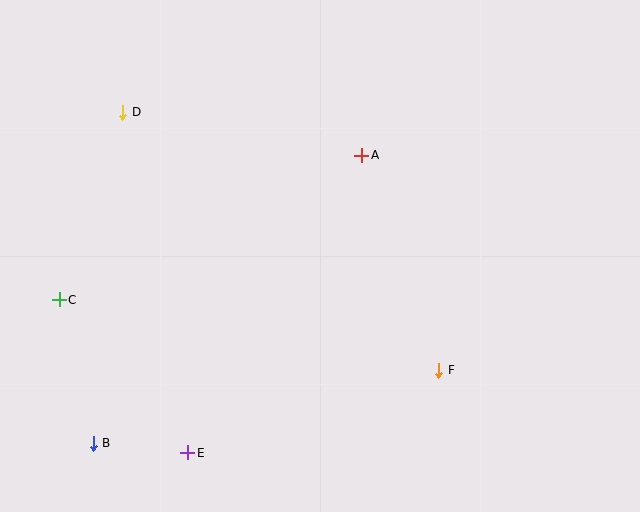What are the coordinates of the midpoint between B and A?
The midpoint between B and A is at (227, 299).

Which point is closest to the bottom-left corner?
Point B is closest to the bottom-left corner.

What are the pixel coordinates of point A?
Point A is at (362, 155).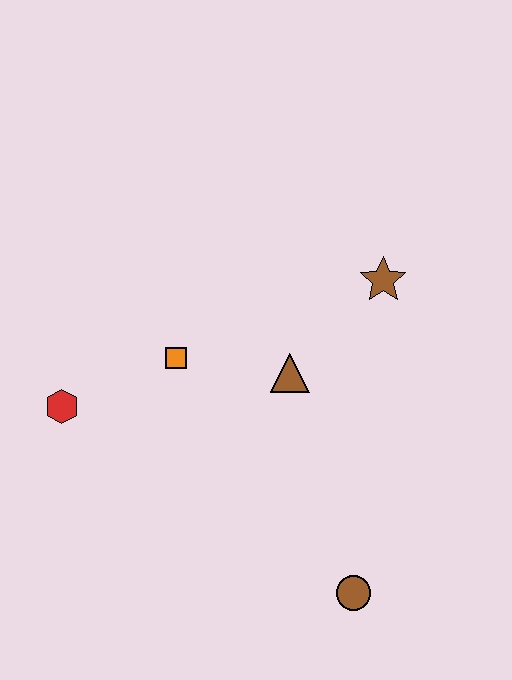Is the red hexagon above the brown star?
No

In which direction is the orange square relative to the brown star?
The orange square is to the left of the brown star.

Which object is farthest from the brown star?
The red hexagon is farthest from the brown star.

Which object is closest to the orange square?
The brown triangle is closest to the orange square.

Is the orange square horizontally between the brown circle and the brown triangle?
No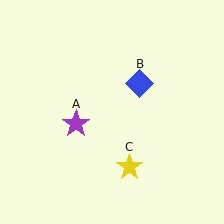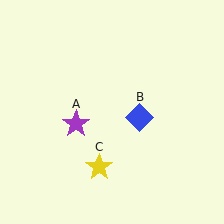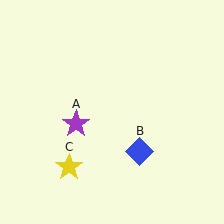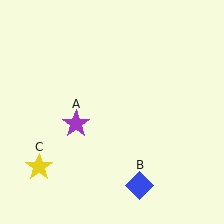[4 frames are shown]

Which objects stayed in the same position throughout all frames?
Purple star (object A) remained stationary.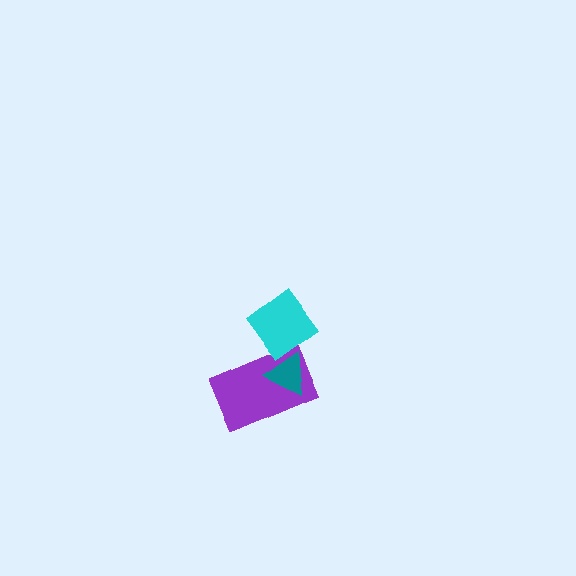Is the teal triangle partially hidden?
Yes, it is partially covered by another shape.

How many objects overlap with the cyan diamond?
2 objects overlap with the cyan diamond.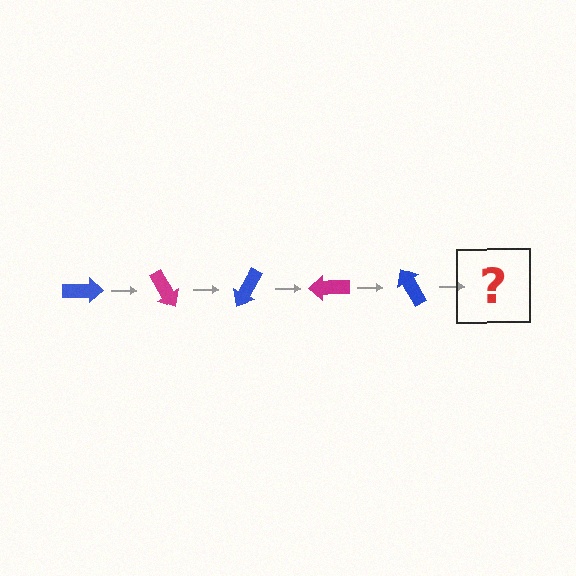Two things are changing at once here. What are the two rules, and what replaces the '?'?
The two rules are that it rotates 60 degrees each step and the color cycles through blue and magenta. The '?' should be a magenta arrow, rotated 300 degrees from the start.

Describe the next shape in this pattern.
It should be a magenta arrow, rotated 300 degrees from the start.